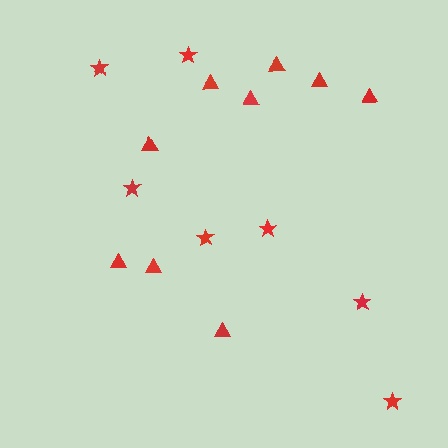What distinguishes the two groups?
There are 2 groups: one group of triangles (9) and one group of stars (7).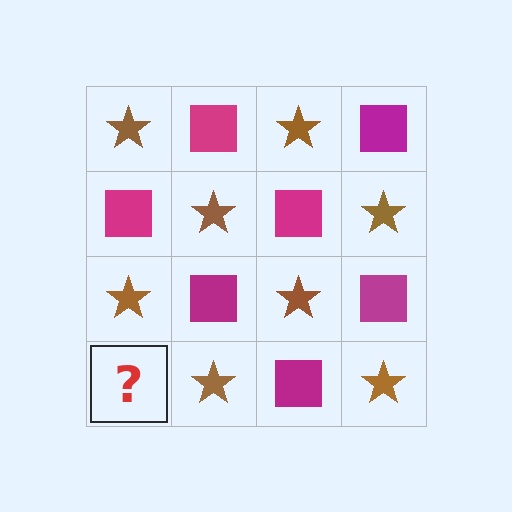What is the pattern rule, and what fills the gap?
The rule is that it alternates brown star and magenta square in a checkerboard pattern. The gap should be filled with a magenta square.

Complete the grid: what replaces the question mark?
The question mark should be replaced with a magenta square.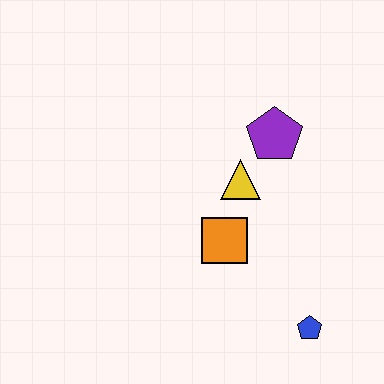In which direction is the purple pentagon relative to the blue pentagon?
The purple pentagon is above the blue pentagon.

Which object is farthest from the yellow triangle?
The blue pentagon is farthest from the yellow triangle.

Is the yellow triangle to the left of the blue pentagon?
Yes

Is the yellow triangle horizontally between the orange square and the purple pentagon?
Yes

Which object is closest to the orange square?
The yellow triangle is closest to the orange square.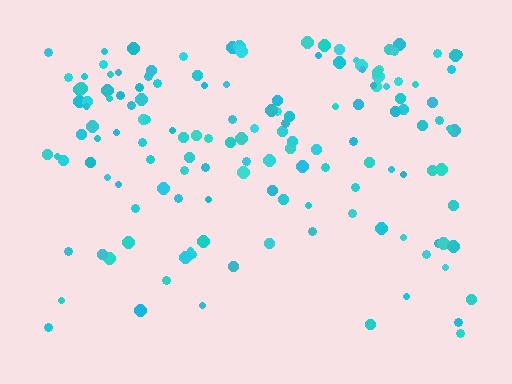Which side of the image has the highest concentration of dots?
The top.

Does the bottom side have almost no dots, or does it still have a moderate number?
Still a moderate number, just noticeably fewer than the top.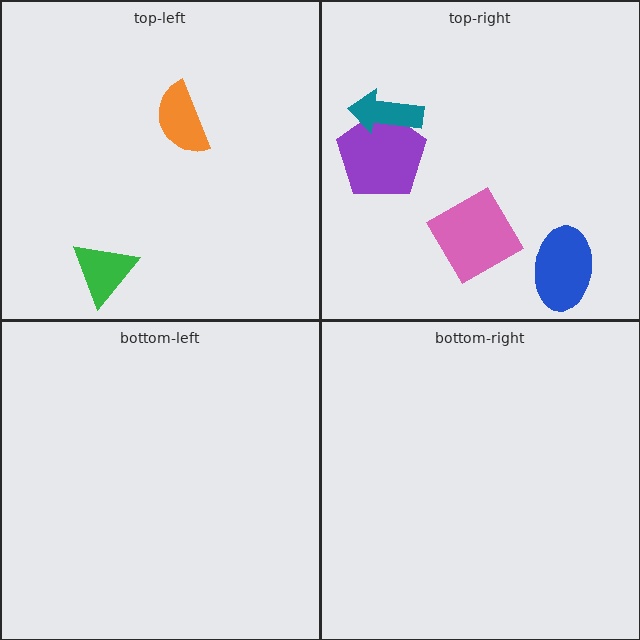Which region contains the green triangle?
The top-left region.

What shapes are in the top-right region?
The purple pentagon, the teal arrow, the blue ellipse, the pink diamond.